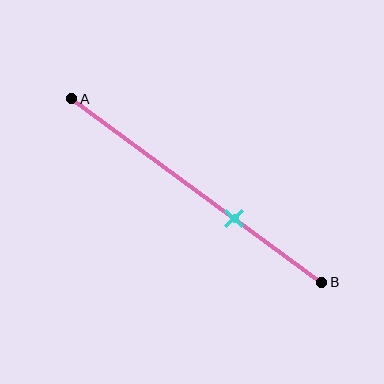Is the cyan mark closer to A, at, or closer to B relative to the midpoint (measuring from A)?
The cyan mark is closer to point B than the midpoint of segment AB.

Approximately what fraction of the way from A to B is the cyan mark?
The cyan mark is approximately 65% of the way from A to B.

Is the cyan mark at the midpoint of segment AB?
No, the mark is at about 65% from A, not at the 50% midpoint.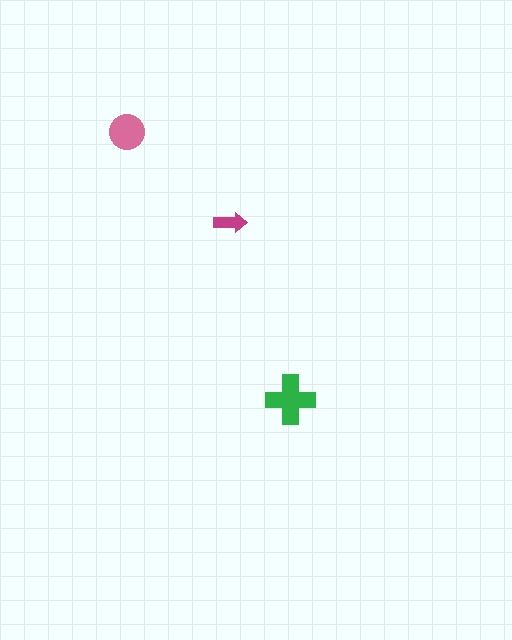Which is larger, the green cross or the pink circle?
The green cross.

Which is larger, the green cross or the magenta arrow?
The green cross.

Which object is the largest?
The green cross.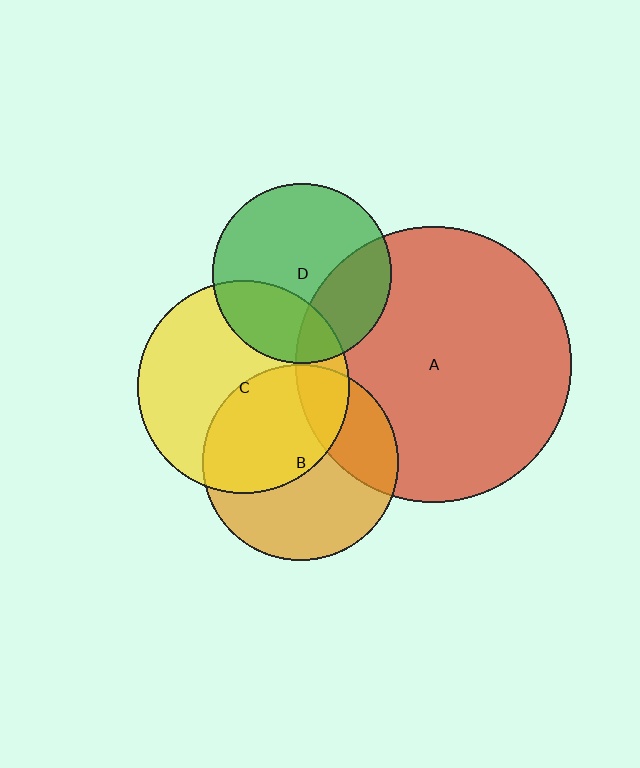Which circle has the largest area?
Circle A (red).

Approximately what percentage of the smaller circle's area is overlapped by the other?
Approximately 30%.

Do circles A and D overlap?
Yes.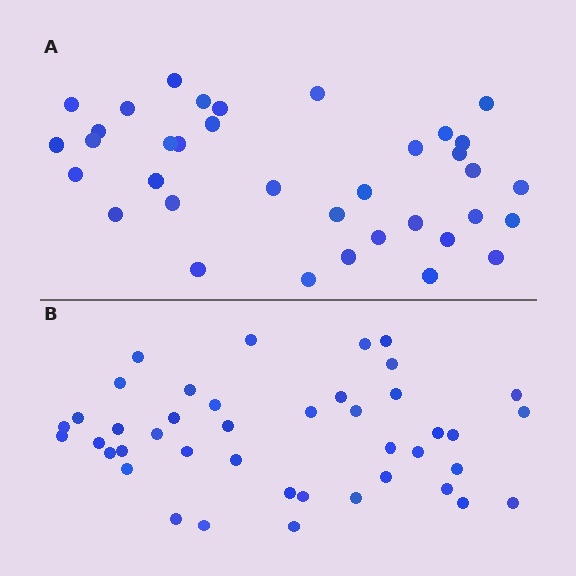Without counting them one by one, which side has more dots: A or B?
Region B (the bottom region) has more dots.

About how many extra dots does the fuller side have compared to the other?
Region B has about 6 more dots than region A.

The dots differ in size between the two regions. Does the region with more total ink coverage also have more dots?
No. Region A has more total ink coverage because its dots are larger, but region B actually contains more individual dots. Total area can be misleading — the number of items is what matters here.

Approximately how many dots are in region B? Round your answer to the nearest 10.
About 40 dots. (The exact count is 42, which rounds to 40.)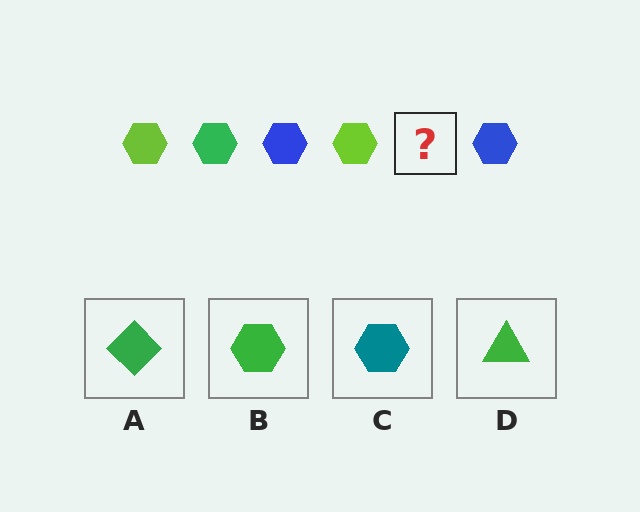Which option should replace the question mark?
Option B.